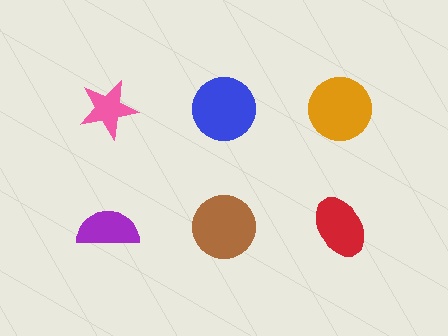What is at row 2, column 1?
A purple semicircle.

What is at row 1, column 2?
A blue circle.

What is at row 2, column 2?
A brown circle.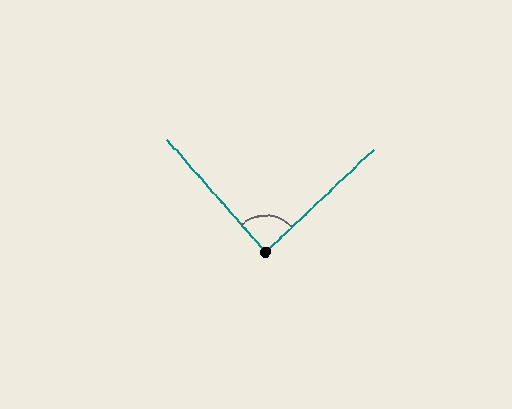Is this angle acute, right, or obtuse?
It is approximately a right angle.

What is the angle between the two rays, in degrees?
Approximately 88 degrees.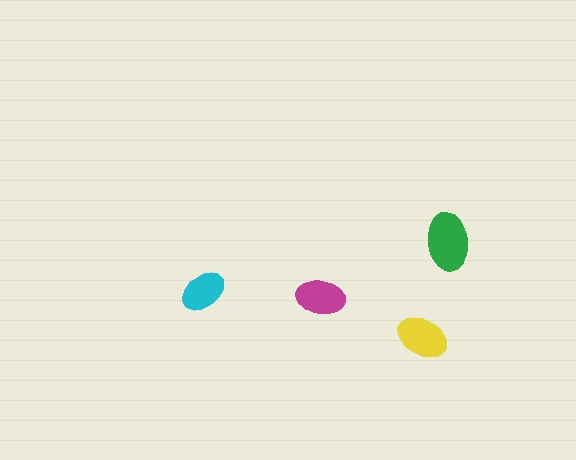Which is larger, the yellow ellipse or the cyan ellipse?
The yellow one.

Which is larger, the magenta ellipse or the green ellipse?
The green one.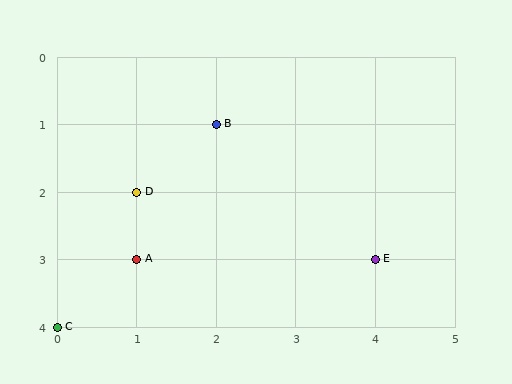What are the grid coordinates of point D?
Point D is at grid coordinates (1, 2).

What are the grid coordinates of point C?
Point C is at grid coordinates (0, 4).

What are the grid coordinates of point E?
Point E is at grid coordinates (4, 3).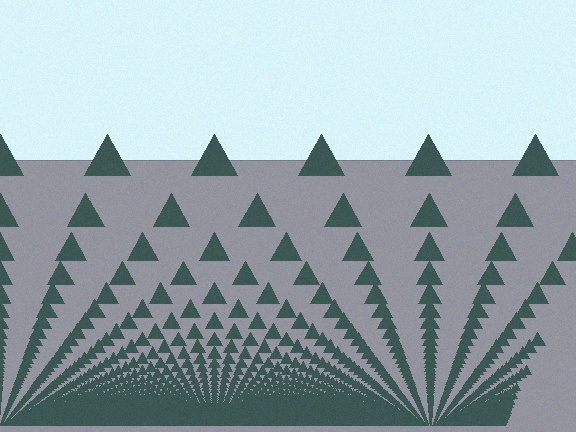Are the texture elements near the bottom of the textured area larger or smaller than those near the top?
Smaller. The gradient is inverted — elements near the bottom are smaller and denser.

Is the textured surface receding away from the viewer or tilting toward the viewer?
The surface appears to tilt toward the viewer. Texture elements get larger and sparser toward the top.